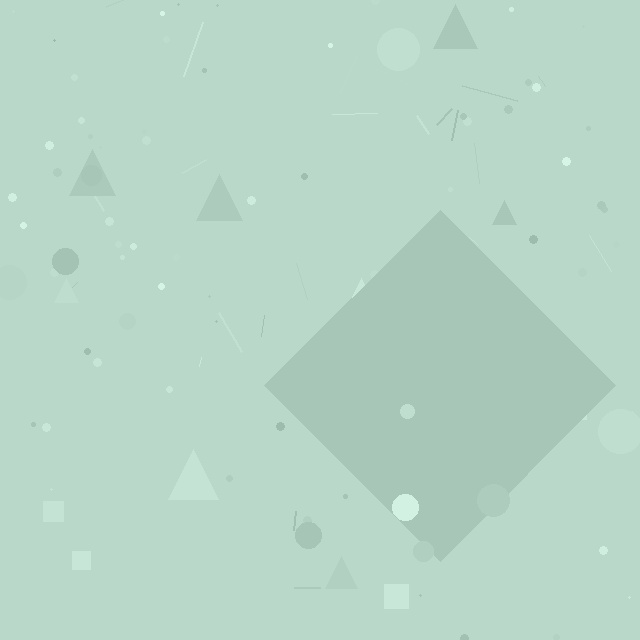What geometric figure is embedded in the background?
A diamond is embedded in the background.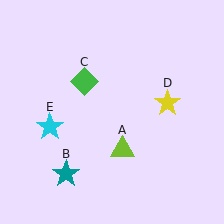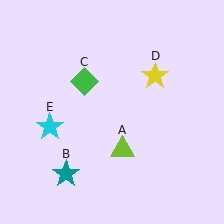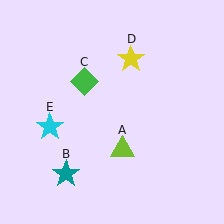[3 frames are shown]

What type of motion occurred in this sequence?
The yellow star (object D) rotated counterclockwise around the center of the scene.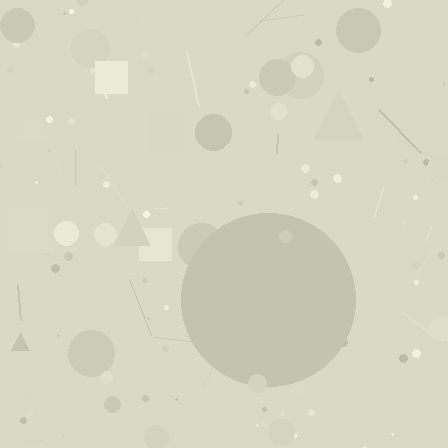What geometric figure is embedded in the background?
A circle is embedded in the background.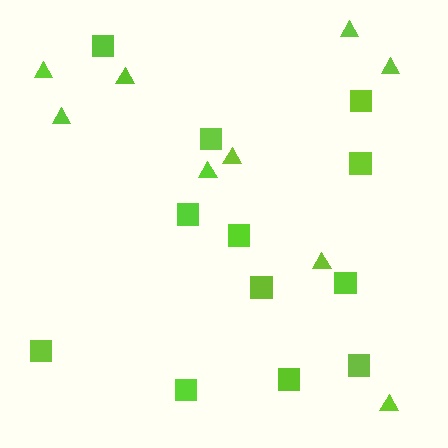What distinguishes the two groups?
There are 2 groups: one group of triangles (9) and one group of squares (12).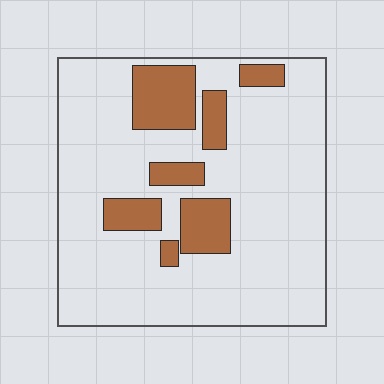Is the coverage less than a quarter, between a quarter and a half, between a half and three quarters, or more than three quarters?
Less than a quarter.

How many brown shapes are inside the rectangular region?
7.